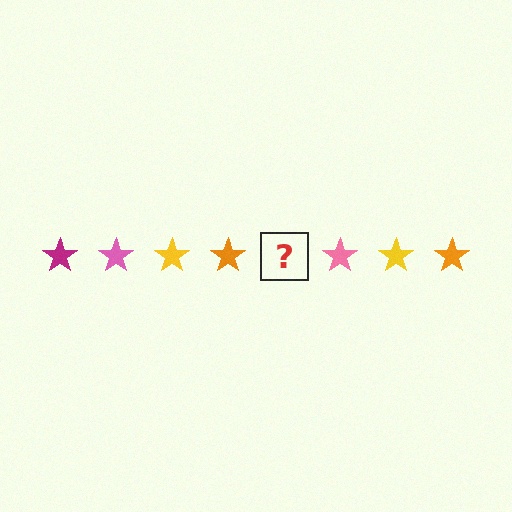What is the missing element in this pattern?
The missing element is a magenta star.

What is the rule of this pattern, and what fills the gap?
The rule is that the pattern cycles through magenta, pink, yellow, orange stars. The gap should be filled with a magenta star.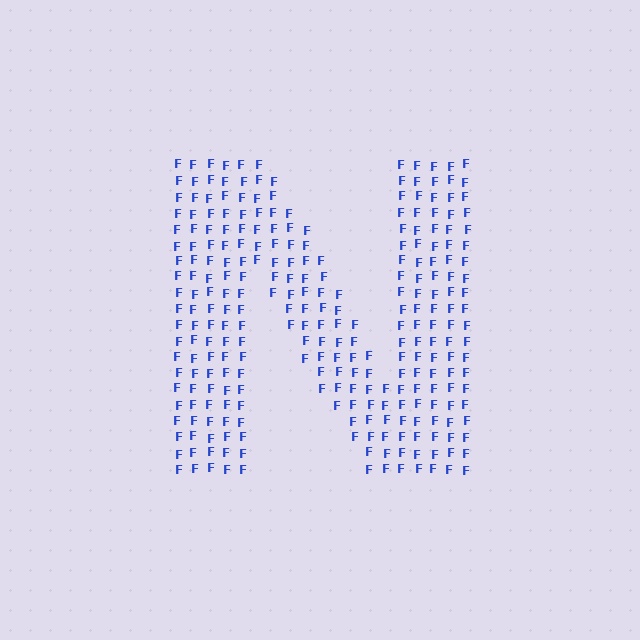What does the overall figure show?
The overall figure shows the letter N.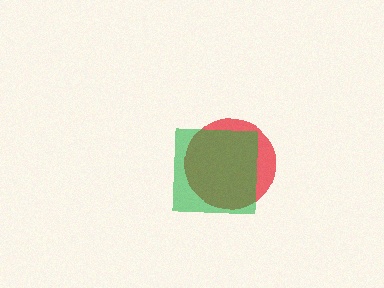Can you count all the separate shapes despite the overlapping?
Yes, there are 2 separate shapes.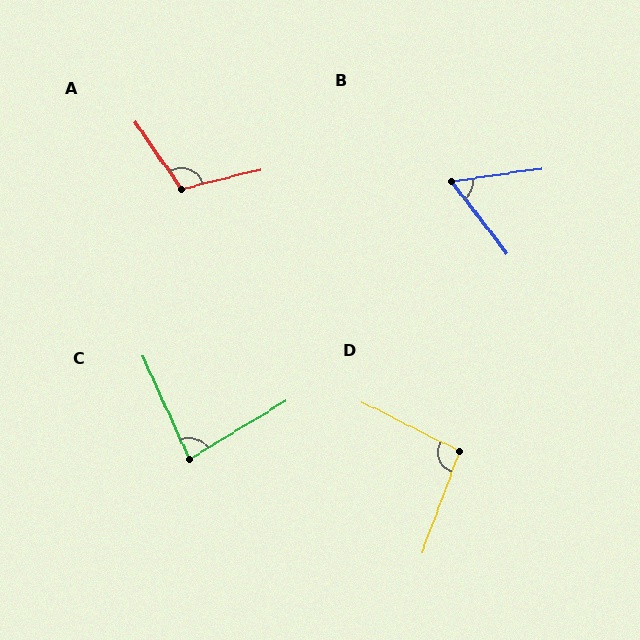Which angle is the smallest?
B, at approximately 60 degrees.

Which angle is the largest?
A, at approximately 111 degrees.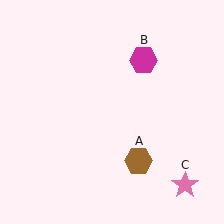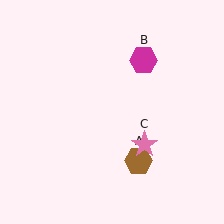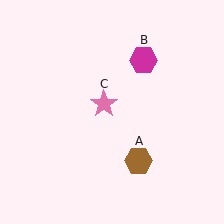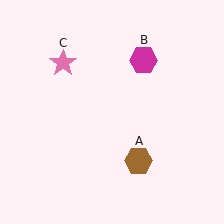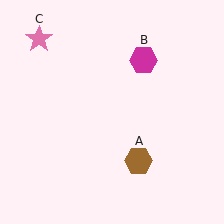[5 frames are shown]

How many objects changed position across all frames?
1 object changed position: pink star (object C).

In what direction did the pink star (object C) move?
The pink star (object C) moved up and to the left.